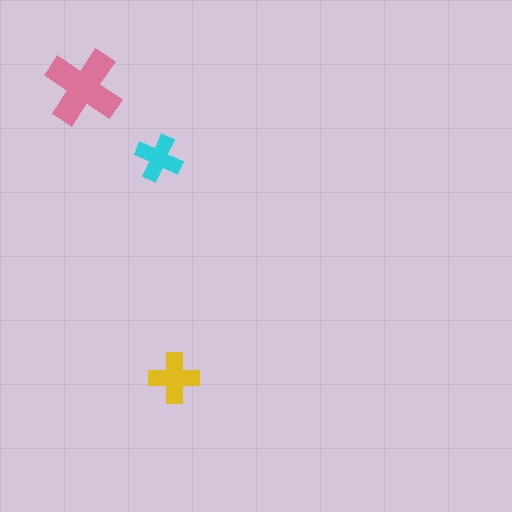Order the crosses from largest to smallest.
the pink one, the yellow one, the cyan one.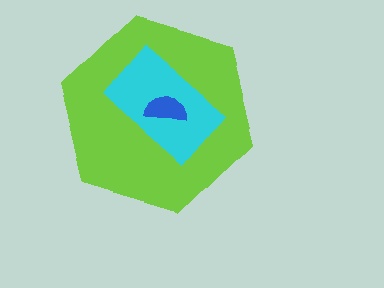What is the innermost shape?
The blue semicircle.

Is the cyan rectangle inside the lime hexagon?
Yes.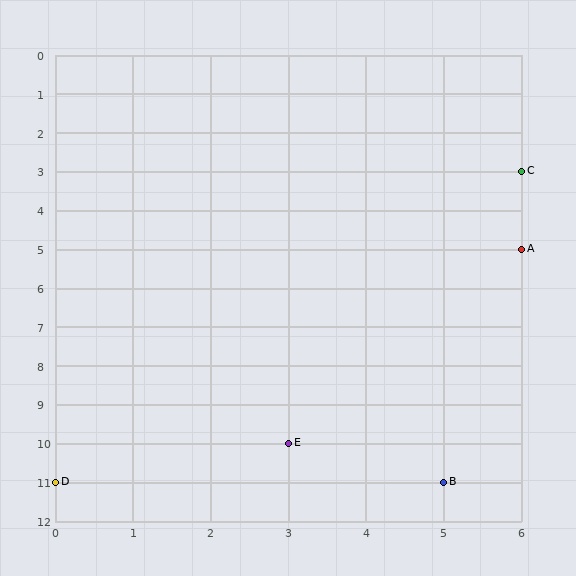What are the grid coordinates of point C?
Point C is at grid coordinates (6, 3).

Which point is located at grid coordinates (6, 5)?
Point A is at (6, 5).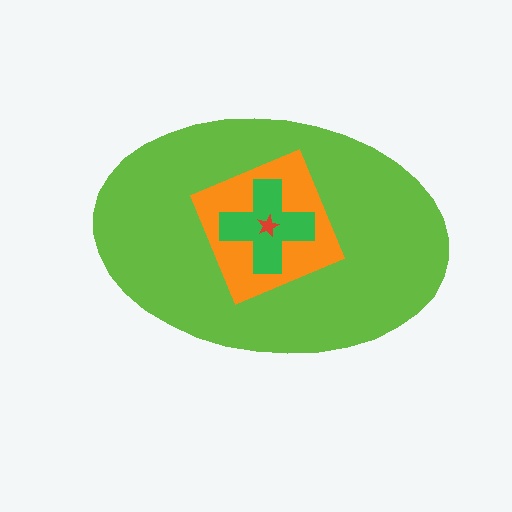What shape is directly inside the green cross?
The red star.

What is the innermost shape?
The red star.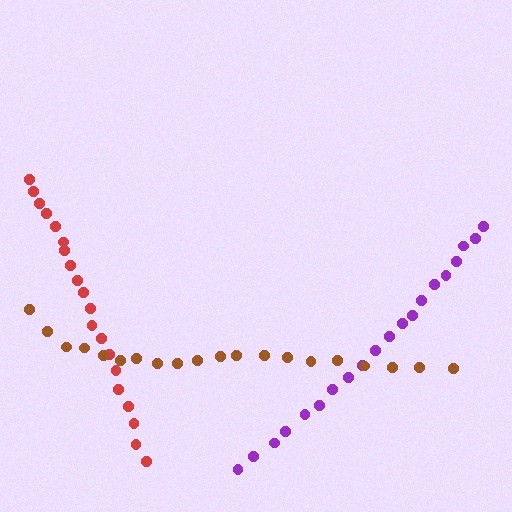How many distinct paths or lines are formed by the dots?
There are 3 distinct paths.